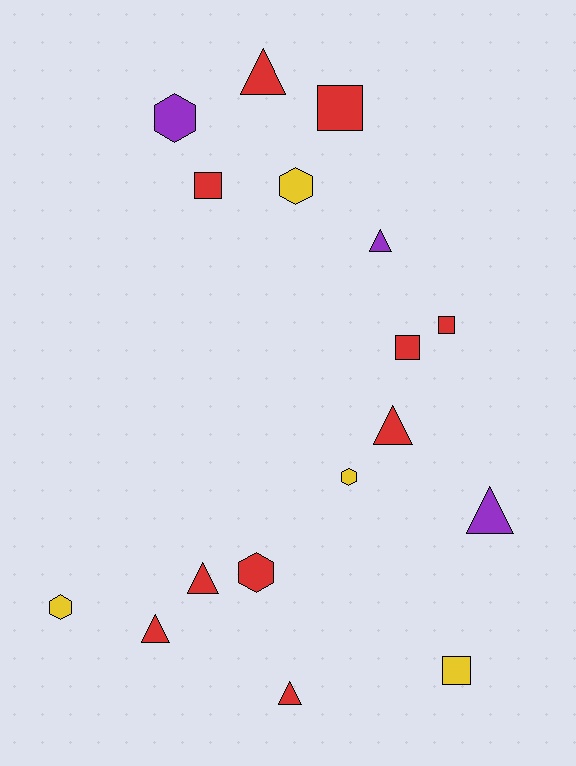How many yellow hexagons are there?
There are 3 yellow hexagons.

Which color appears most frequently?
Red, with 10 objects.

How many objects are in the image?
There are 17 objects.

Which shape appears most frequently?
Triangle, with 7 objects.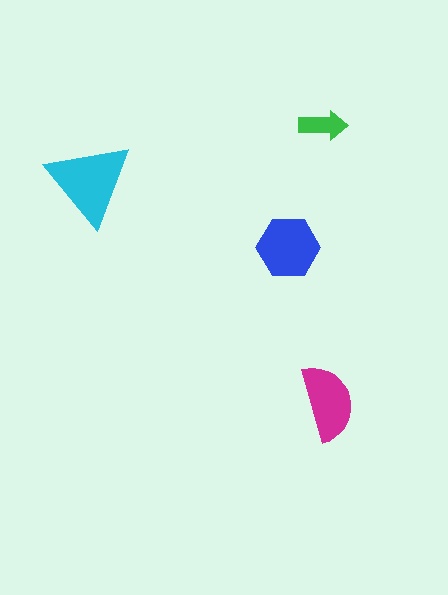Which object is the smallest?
The green arrow.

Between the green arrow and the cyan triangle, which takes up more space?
The cyan triangle.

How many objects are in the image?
There are 4 objects in the image.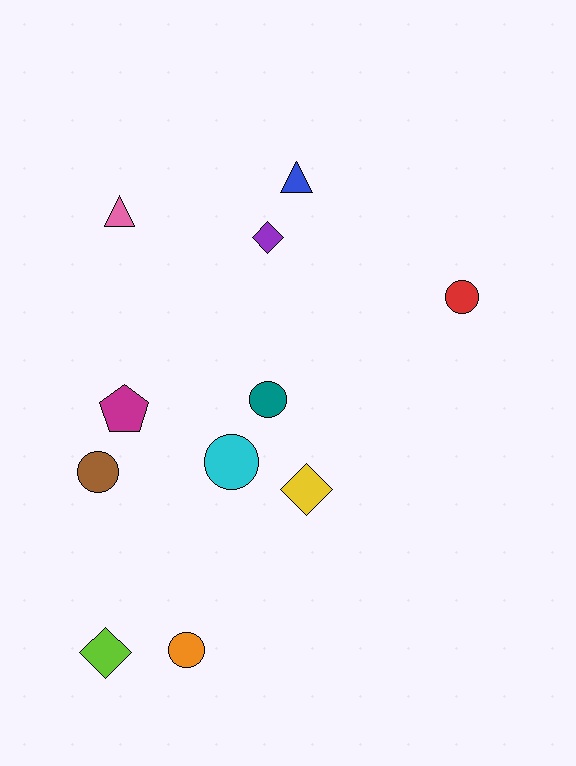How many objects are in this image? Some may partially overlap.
There are 11 objects.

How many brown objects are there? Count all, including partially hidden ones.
There is 1 brown object.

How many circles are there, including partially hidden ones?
There are 5 circles.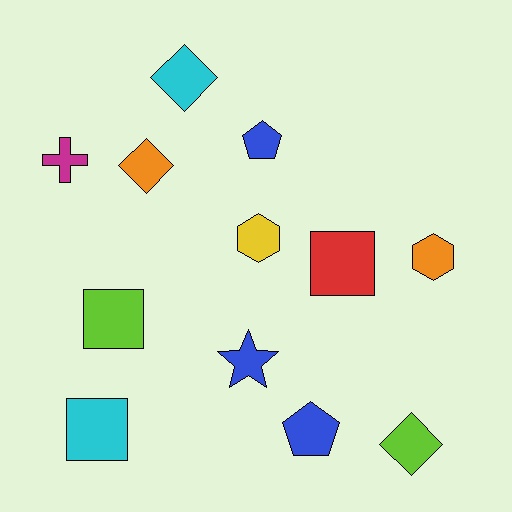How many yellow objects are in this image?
There is 1 yellow object.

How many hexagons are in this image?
There are 2 hexagons.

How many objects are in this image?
There are 12 objects.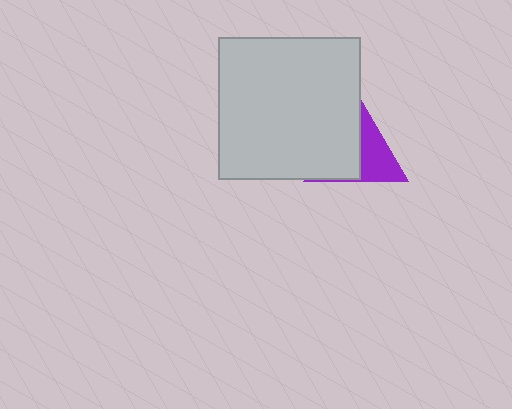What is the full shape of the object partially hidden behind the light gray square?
The partially hidden object is a purple triangle.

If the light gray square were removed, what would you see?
You would see the complete purple triangle.